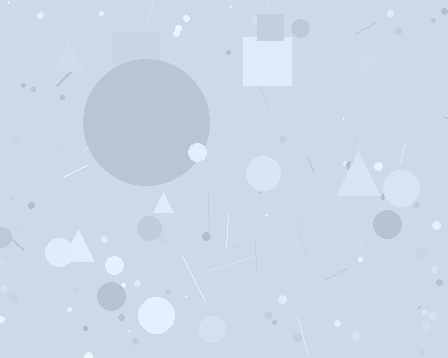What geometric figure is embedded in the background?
A circle is embedded in the background.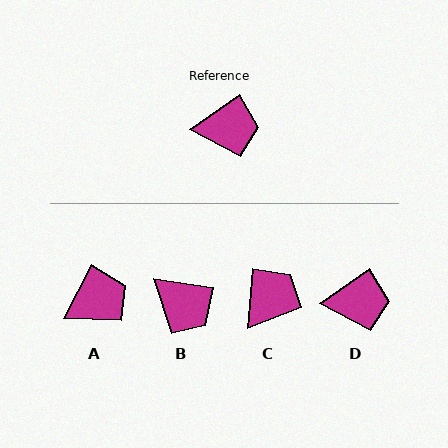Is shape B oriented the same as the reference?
No, it is off by about 43 degrees.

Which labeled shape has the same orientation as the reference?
D.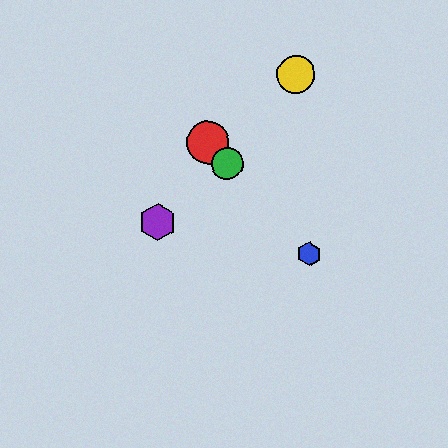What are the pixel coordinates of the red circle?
The red circle is at (208, 143).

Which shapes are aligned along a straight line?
The red circle, the blue hexagon, the green circle are aligned along a straight line.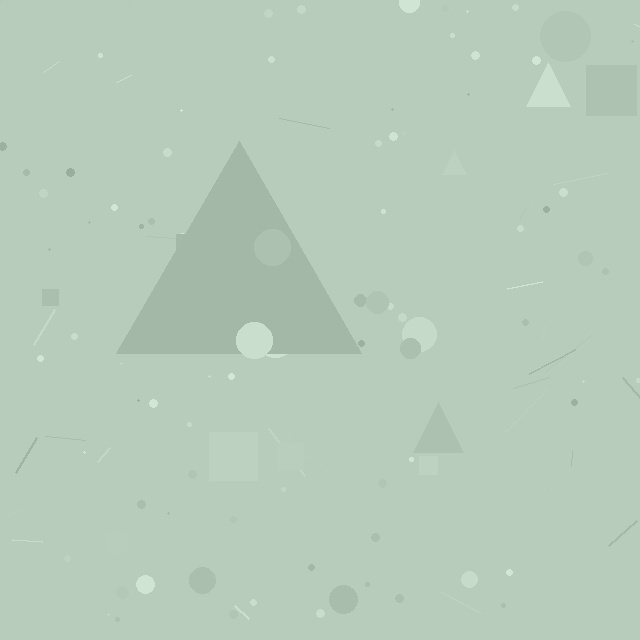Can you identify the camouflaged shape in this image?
The camouflaged shape is a triangle.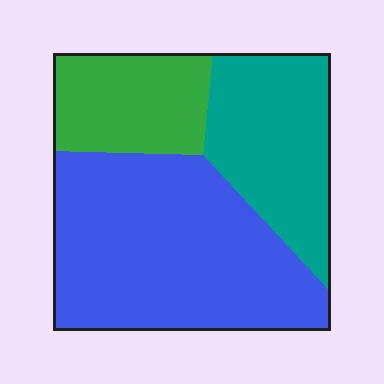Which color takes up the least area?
Green, at roughly 20%.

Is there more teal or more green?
Teal.